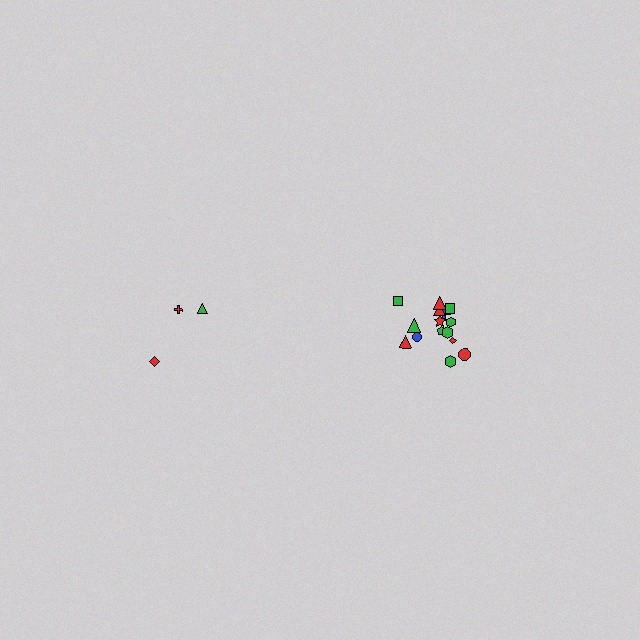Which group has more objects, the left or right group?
The right group.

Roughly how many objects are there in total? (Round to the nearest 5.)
Roughly 20 objects in total.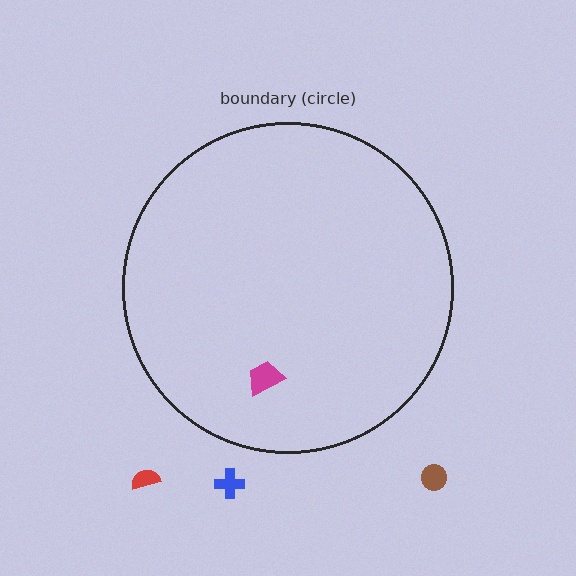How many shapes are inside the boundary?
1 inside, 3 outside.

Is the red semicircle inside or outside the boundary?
Outside.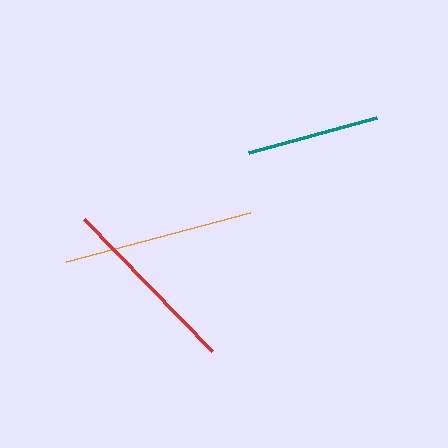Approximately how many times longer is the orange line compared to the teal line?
The orange line is approximately 1.4 times the length of the teal line.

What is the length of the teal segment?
The teal segment is approximately 133 pixels long.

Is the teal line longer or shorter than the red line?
The red line is longer than the teal line.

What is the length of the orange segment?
The orange segment is approximately 191 pixels long.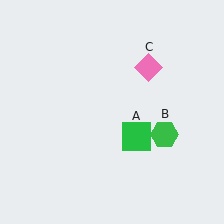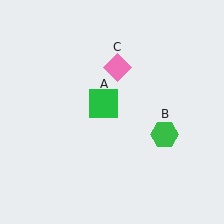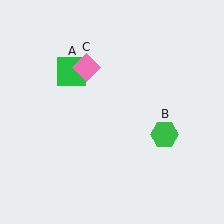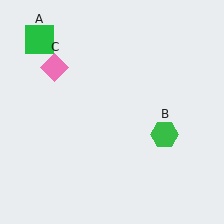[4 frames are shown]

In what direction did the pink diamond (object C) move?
The pink diamond (object C) moved left.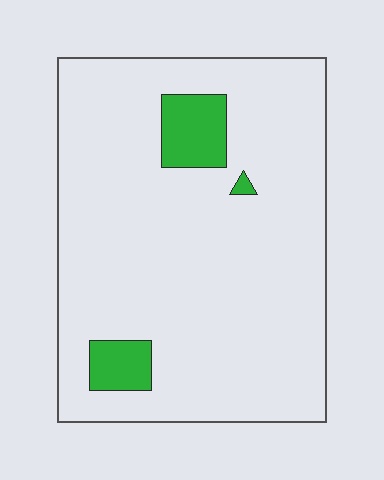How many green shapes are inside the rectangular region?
3.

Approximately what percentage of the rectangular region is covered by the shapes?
Approximately 10%.